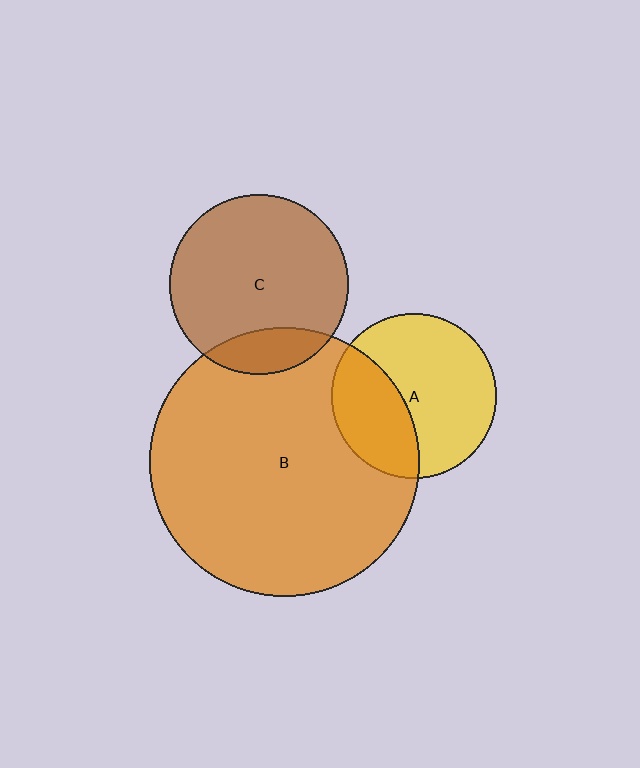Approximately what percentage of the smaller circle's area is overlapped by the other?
Approximately 35%.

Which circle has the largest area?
Circle B (orange).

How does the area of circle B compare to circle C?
Approximately 2.3 times.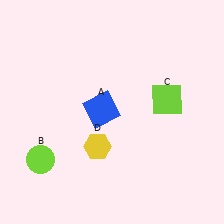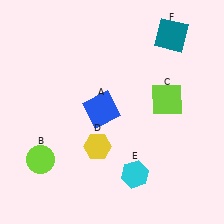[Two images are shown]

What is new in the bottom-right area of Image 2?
A cyan hexagon (E) was added in the bottom-right area of Image 2.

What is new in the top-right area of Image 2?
A teal square (F) was added in the top-right area of Image 2.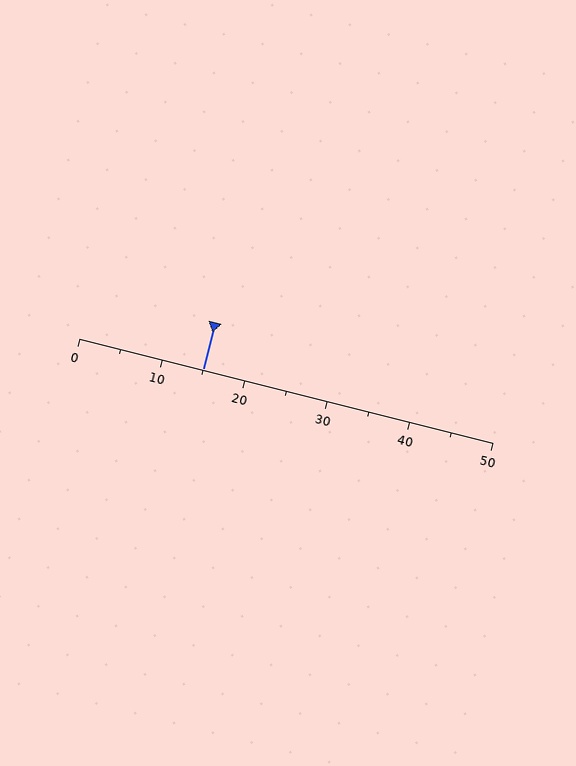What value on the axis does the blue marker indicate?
The marker indicates approximately 15.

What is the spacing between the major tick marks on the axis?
The major ticks are spaced 10 apart.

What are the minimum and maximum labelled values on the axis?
The axis runs from 0 to 50.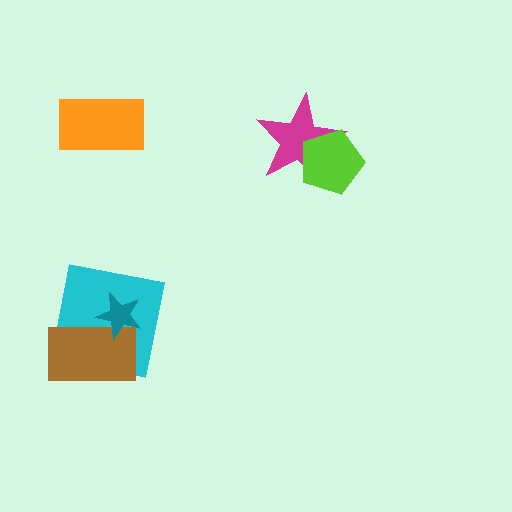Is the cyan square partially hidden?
Yes, it is partially covered by another shape.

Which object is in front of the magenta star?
The lime pentagon is in front of the magenta star.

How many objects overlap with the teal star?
2 objects overlap with the teal star.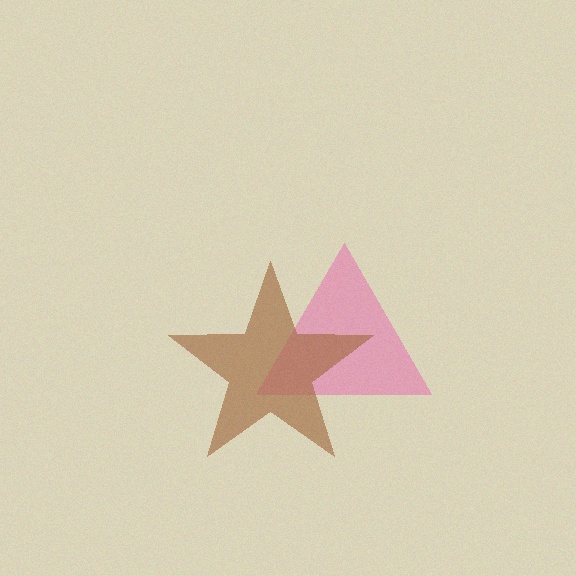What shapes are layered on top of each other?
The layered shapes are: a pink triangle, a brown star.